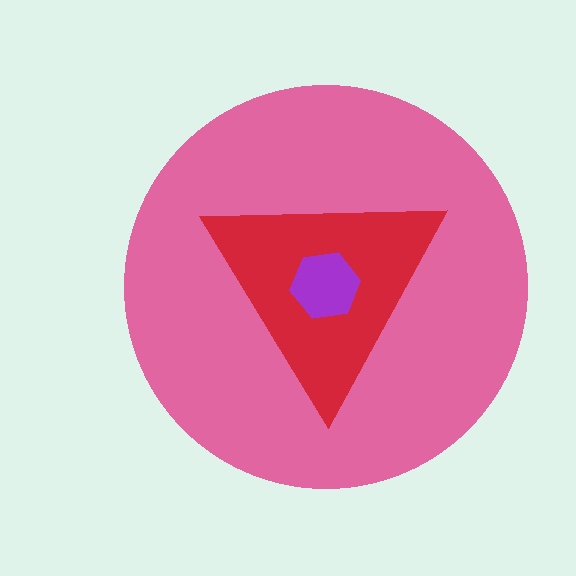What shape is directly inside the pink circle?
The red triangle.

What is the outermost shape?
The pink circle.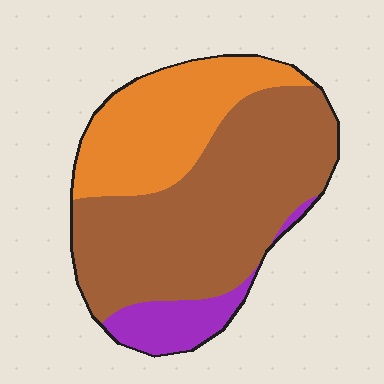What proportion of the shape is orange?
Orange covers around 30% of the shape.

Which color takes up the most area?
Brown, at roughly 60%.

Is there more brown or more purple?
Brown.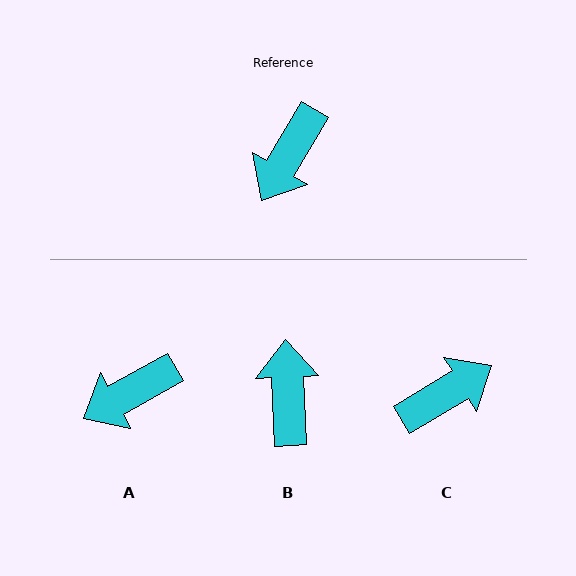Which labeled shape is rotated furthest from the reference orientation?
C, about 152 degrees away.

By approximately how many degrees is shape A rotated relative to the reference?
Approximately 30 degrees clockwise.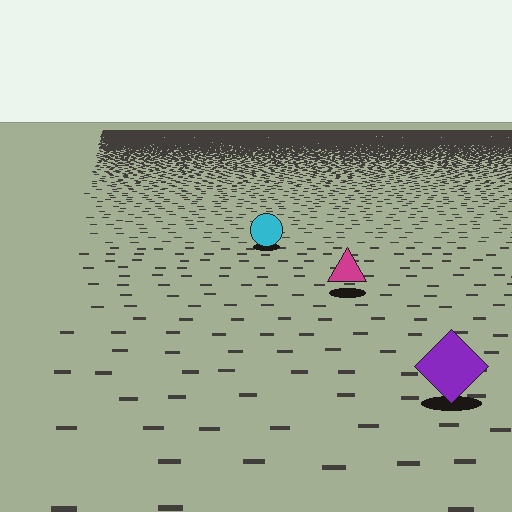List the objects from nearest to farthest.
From nearest to farthest: the purple diamond, the magenta triangle, the cyan circle.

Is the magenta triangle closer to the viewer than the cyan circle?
Yes. The magenta triangle is closer — you can tell from the texture gradient: the ground texture is coarser near it.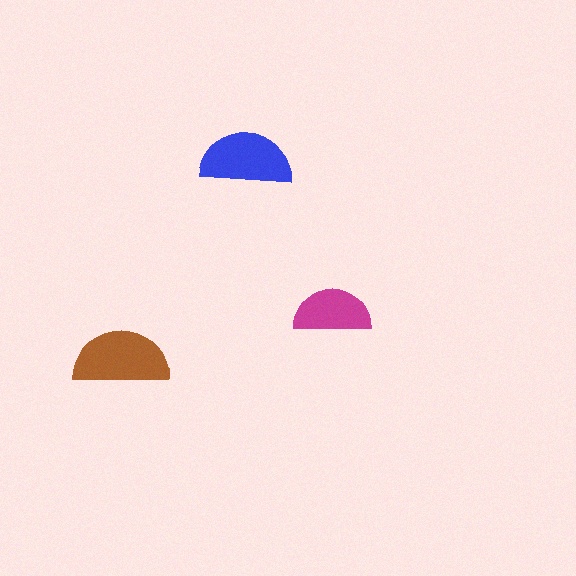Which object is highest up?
The blue semicircle is topmost.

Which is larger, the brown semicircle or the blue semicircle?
The brown one.